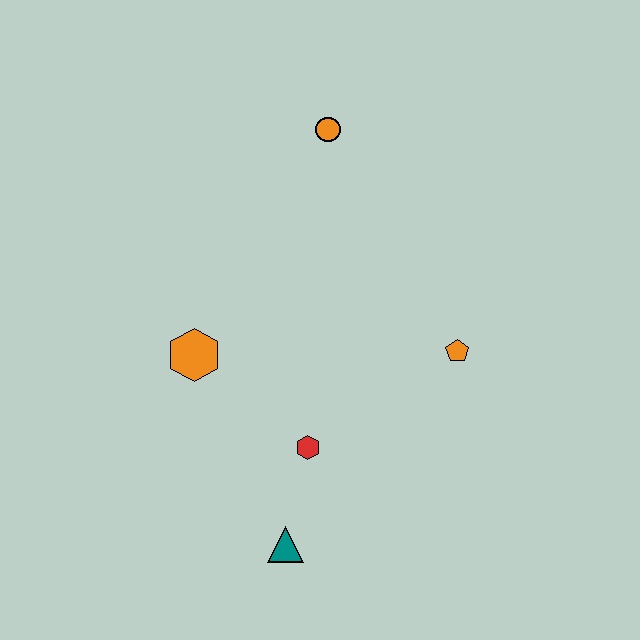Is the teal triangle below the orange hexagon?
Yes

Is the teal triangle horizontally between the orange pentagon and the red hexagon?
No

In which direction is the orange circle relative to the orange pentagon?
The orange circle is above the orange pentagon.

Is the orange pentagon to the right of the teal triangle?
Yes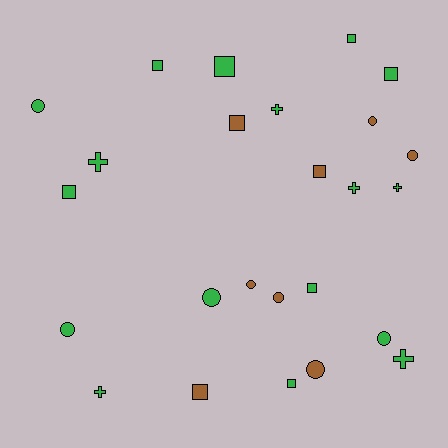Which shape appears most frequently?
Square, with 10 objects.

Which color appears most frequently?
Green, with 17 objects.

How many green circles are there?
There are 4 green circles.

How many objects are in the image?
There are 25 objects.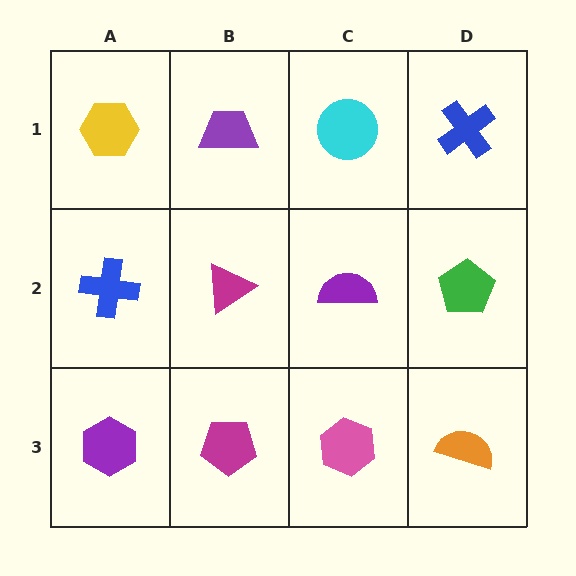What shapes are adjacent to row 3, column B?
A magenta triangle (row 2, column B), a purple hexagon (row 3, column A), a pink hexagon (row 3, column C).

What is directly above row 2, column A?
A yellow hexagon.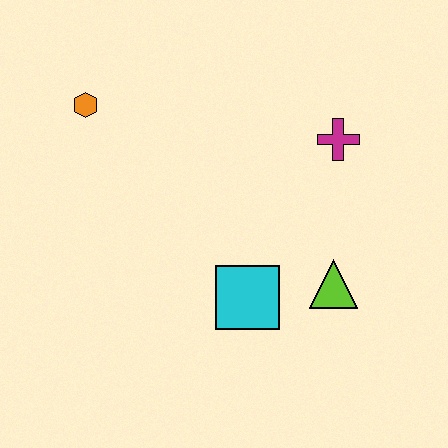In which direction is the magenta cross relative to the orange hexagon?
The magenta cross is to the right of the orange hexagon.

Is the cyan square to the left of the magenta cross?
Yes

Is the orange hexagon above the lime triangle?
Yes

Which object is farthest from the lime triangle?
The orange hexagon is farthest from the lime triangle.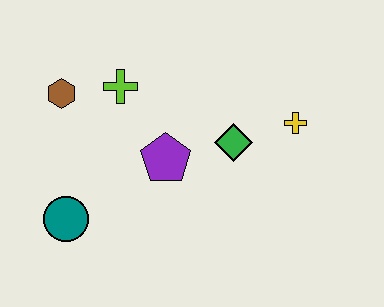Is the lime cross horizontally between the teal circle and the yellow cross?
Yes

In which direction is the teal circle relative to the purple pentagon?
The teal circle is to the left of the purple pentagon.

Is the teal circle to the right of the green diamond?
No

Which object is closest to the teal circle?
The purple pentagon is closest to the teal circle.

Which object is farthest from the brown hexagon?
The yellow cross is farthest from the brown hexagon.